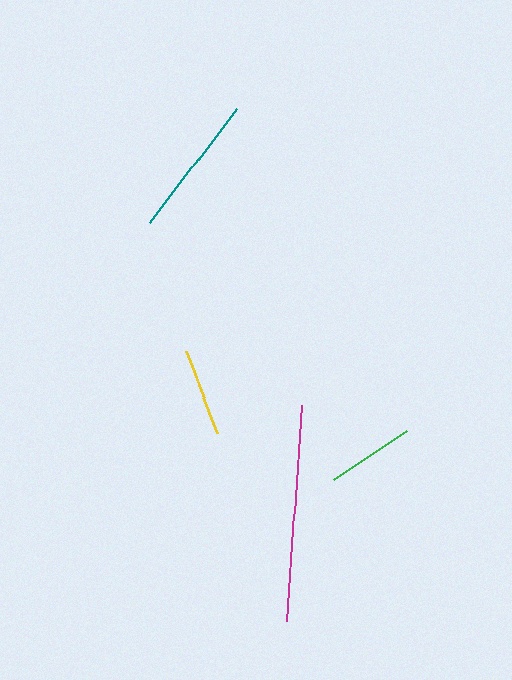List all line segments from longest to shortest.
From longest to shortest: magenta, teal, green, yellow.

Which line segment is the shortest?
The yellow line is the shortest at approximately 87 pixels.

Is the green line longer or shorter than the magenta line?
The magenta line is longer than the green line.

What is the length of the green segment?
The green segment is approximately 88 pixels long.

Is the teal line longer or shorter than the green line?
The teal line is longer than the green line.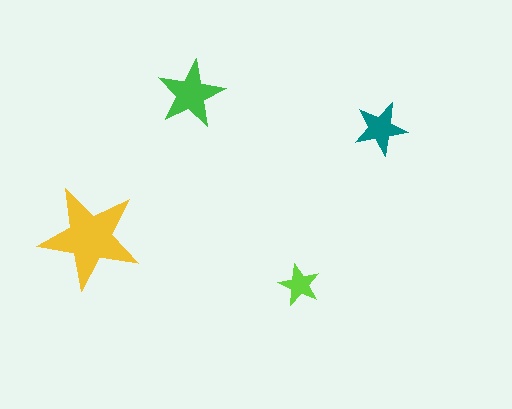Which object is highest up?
The green star is topmost.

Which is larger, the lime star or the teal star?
The teal one.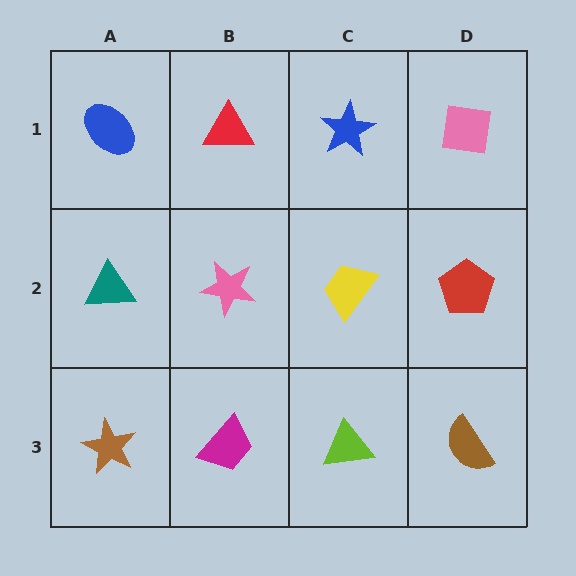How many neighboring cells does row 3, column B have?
3.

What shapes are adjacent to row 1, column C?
A yellow trapezoid (row 2, column C), a red triangle (row 1, column B), a pink square (row 1, column D).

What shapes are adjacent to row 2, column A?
A blue ellipse (row 1, column A), a brown star (row 3, column A), a pink star (row 2, column B).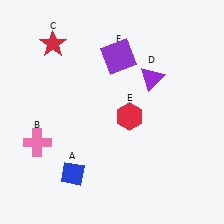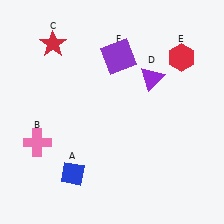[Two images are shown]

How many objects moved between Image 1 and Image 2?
1 object moved between the two images.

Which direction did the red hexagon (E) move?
The red hexagon (E) moved up.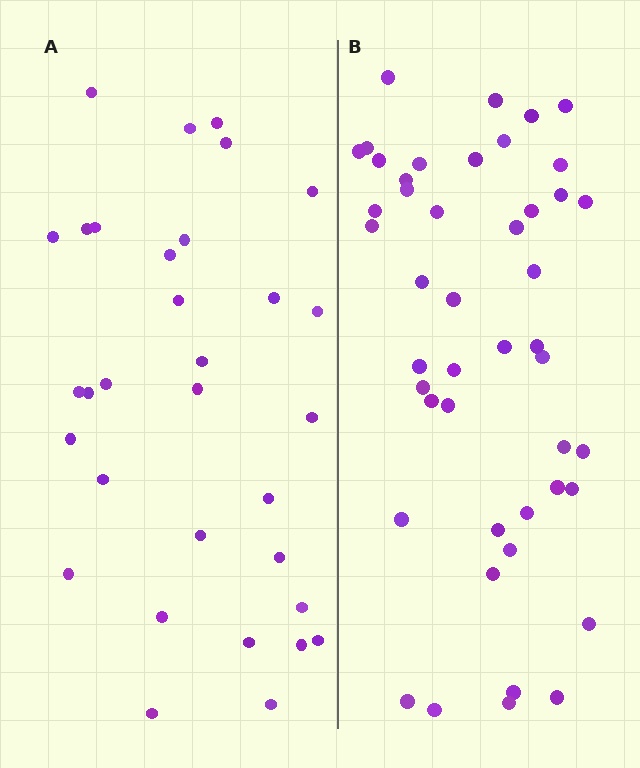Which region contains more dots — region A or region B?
Region B (the right region) has more dots.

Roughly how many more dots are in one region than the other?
Region B has approximately 15 more dots than region A.